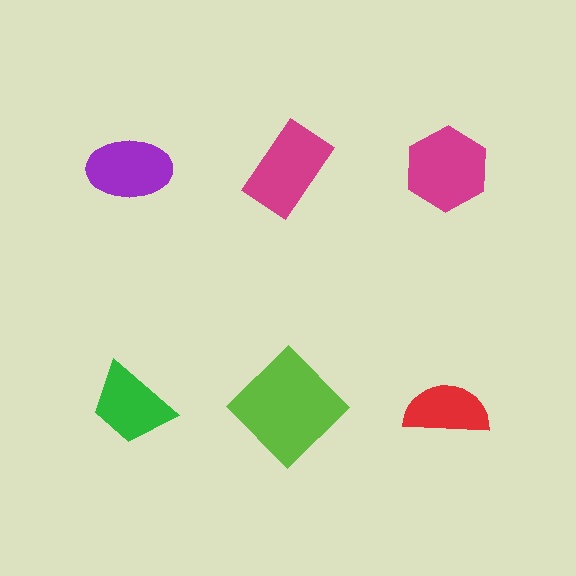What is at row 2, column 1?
A green trapezoid.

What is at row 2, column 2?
A lime diamond.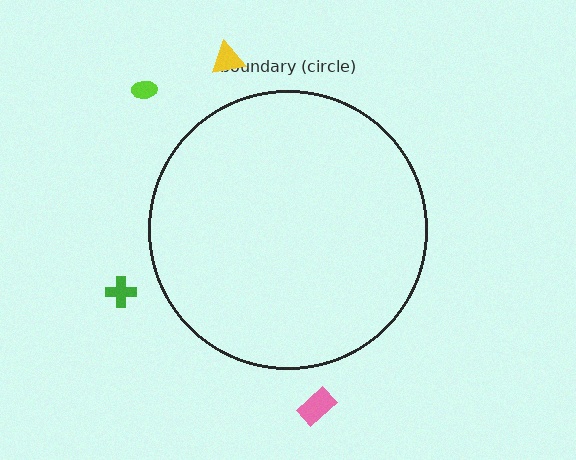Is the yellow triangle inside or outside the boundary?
Outside.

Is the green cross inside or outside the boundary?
Outside.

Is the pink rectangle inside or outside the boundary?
Outside.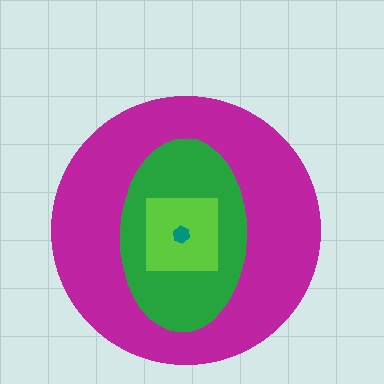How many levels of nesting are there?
4.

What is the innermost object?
The teal hexagon.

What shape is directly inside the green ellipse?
The lime square.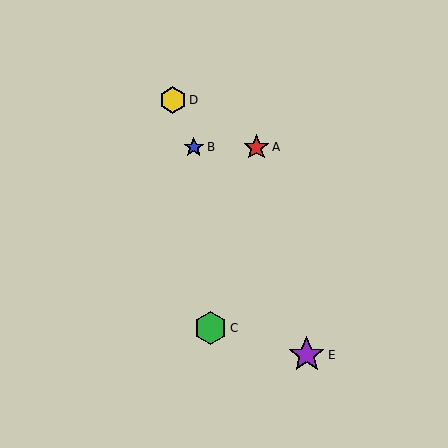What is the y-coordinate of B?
Object B is at y≈147.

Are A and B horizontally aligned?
Yes, both are at y≈147.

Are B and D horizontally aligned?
No, B is at y≈147 and D is at y≈100.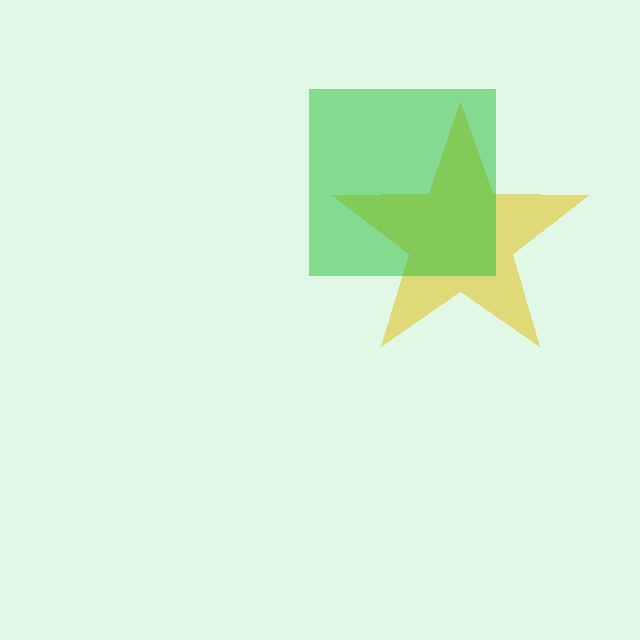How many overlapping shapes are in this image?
There are 2 overlapping shapes in the image.